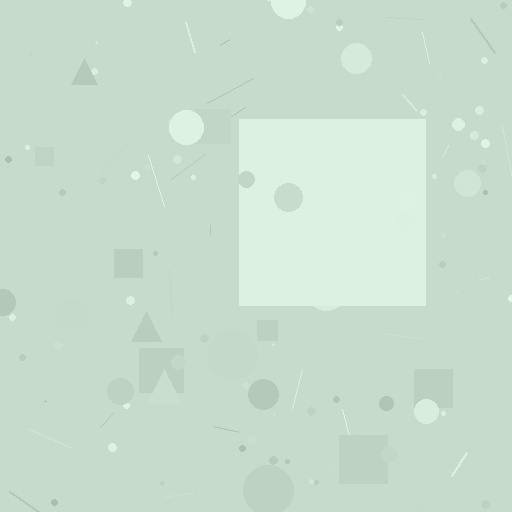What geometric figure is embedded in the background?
A square is embedded in the background.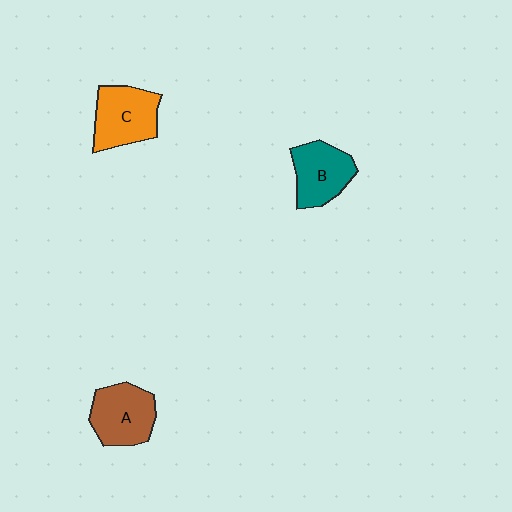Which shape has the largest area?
Shape C (orange).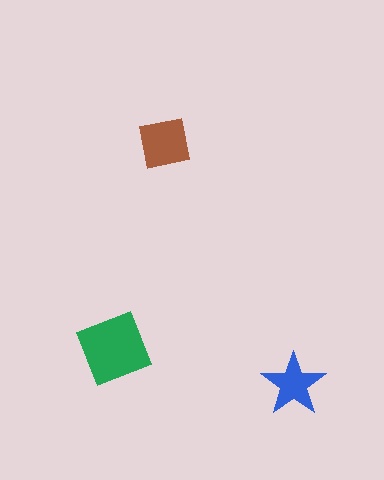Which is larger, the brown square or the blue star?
The brown square.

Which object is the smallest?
The blue star.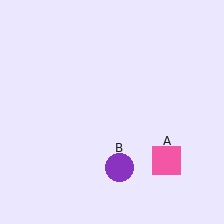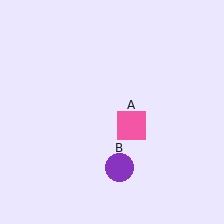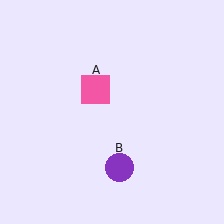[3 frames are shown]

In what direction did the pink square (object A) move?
The pink square (object A) moved up and to the left.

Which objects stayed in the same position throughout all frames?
Purple circle (object B) remained stationary.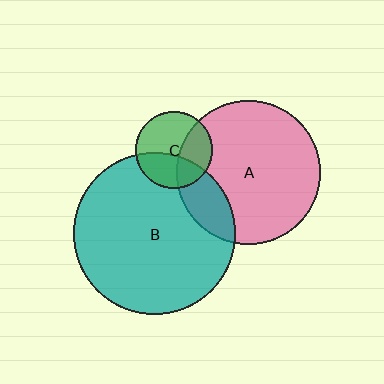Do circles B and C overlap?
Yes.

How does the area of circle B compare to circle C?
Approximately 4.4 times.